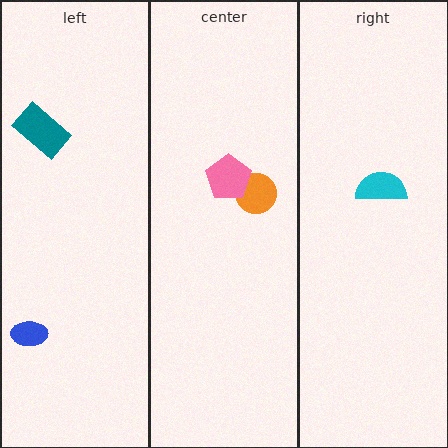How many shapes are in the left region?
2.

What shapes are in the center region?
The orange circle, the pink pentagon.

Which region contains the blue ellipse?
The left region.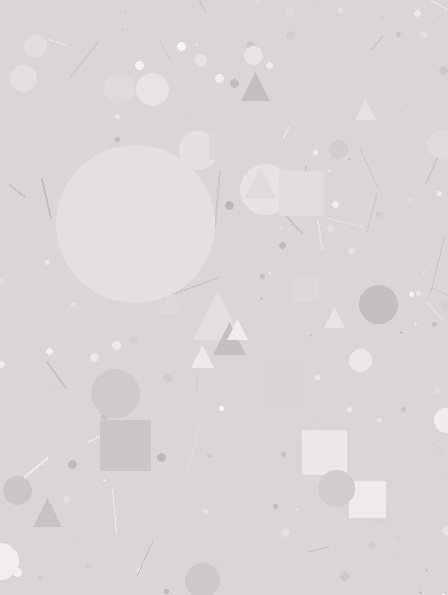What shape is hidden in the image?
A circle is hidden in the image.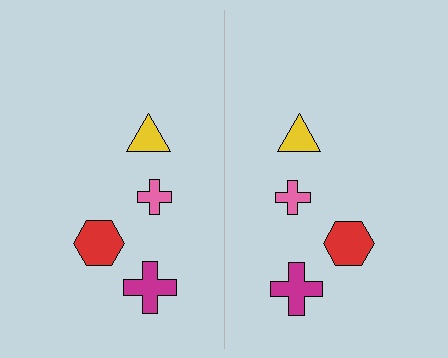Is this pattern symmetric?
Yes, this pattern has bilateral (reflection) symmetry.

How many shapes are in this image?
There are 8 shapes in this image.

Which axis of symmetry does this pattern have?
The pattern has a vertical axis of symmetry running through the center of the image.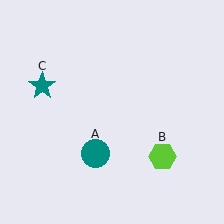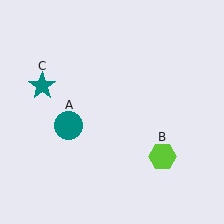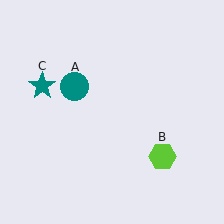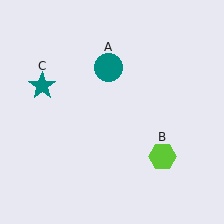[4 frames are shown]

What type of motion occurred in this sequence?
The teal circle (object A) rotated clockwise around the center of the scene.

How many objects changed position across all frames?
1 object changed position: teal circle (object A).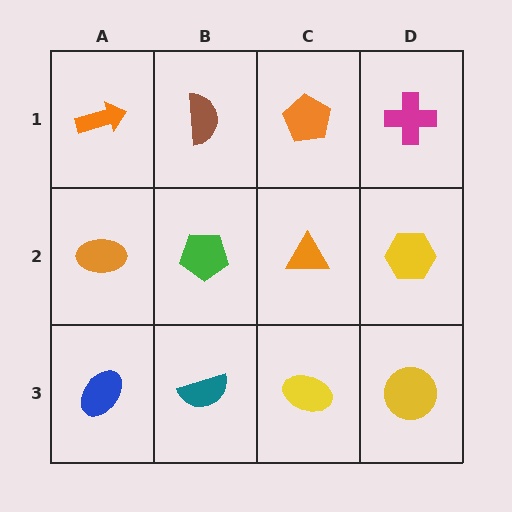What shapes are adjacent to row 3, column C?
An orange triangle (row 2, column C), a teal semicircle (row 3, column B), a yellow circle (row 3, column D).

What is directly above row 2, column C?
An orange pentagon.